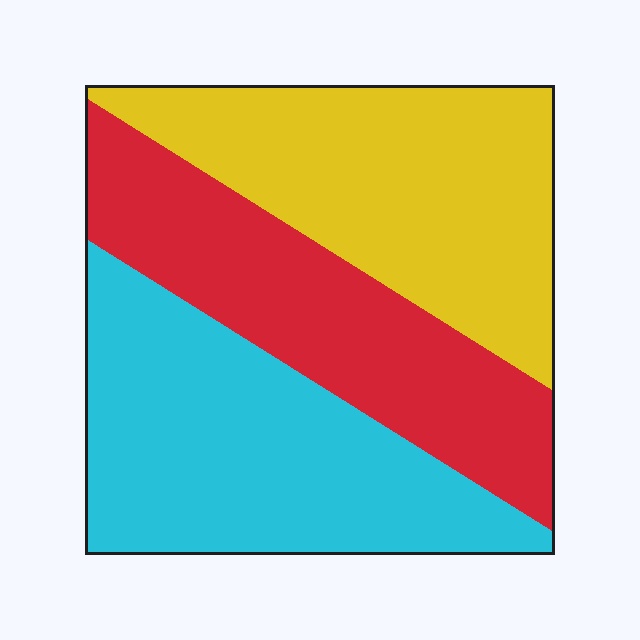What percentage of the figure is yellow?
Yellow takes up about one third (1/3) of the figure.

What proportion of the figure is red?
Red covers around 30% of the figure.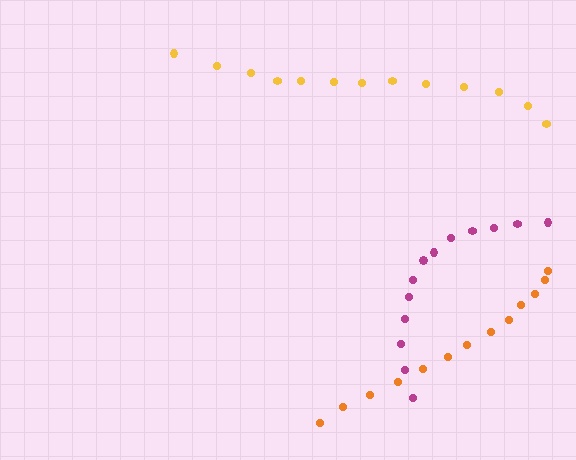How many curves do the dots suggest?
There are 3 distinct paths.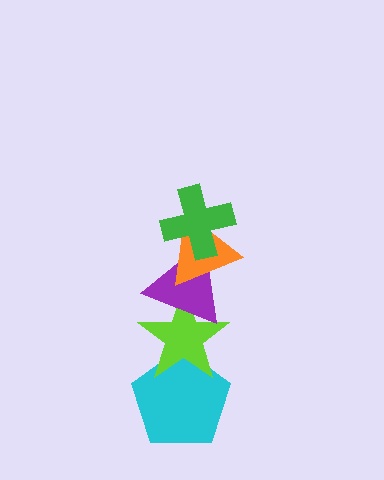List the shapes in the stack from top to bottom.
From top to bottom: the green cross, the orange triangle, the purple triangle, the lime star, the cyan pentagon.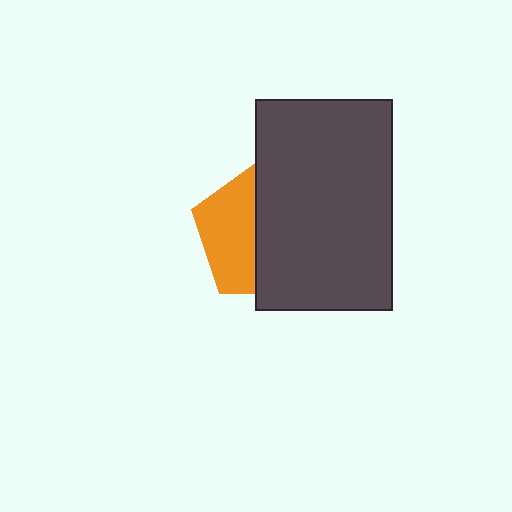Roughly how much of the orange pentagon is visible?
A small part of it is visible (roughly 42%).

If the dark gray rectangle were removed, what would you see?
You would see the complete orange pentagon.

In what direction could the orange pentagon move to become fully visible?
The orange pentagon could move left. That would shift it out from behind the dark gray rectangle entirely.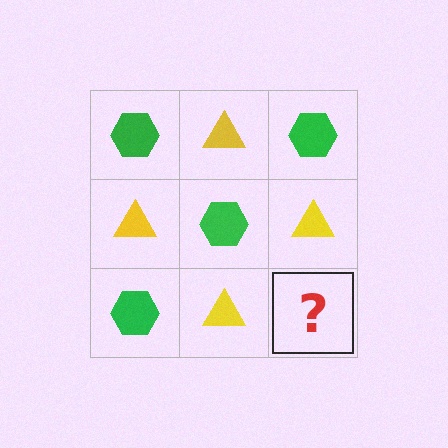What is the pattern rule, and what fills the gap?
The rule is that it alternates green hexagon and yellow triangle in a checkerboard pattern. The gap should be filled with a green hexagon.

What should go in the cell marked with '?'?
The missing cell should contain a green hexagon.